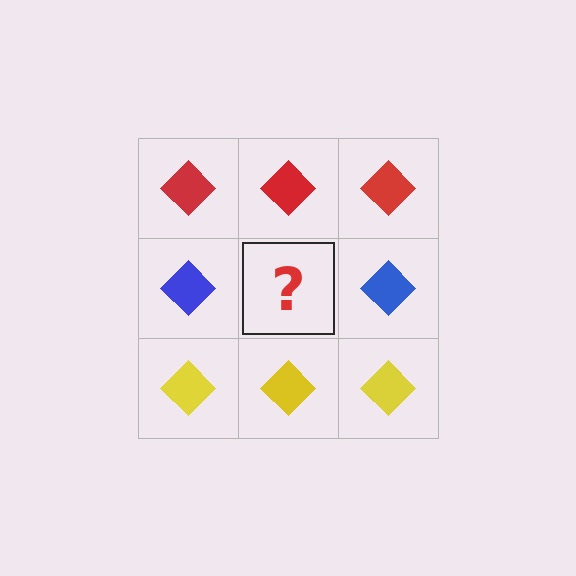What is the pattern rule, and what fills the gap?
The rule is that each row has a consistent color. The gap should be filled with a blue diamond.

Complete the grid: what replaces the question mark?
The question mark should be replaced with a blue diamond.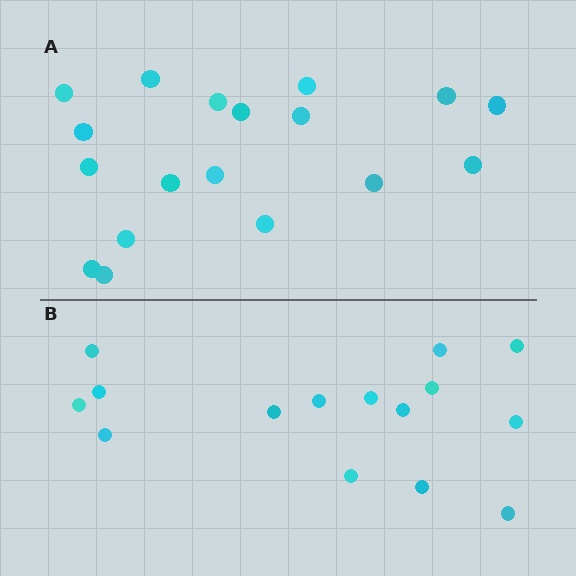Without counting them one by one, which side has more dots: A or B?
Region A (the top region) has more dots.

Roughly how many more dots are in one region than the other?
Region A has just a few more — roughly 2 or 3 more dots than region B.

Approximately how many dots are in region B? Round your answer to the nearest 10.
About 20 dots. (The exact count is 15, which rounds to 20.)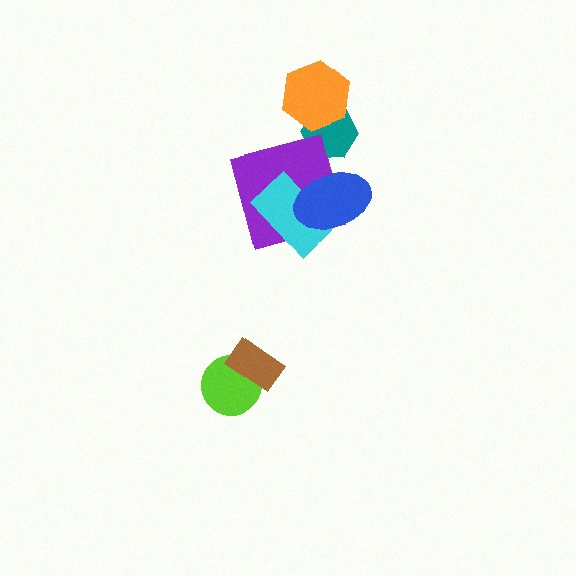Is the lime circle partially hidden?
Yes, it is partially covered by another shape.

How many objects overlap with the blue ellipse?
2 objects overlap with the blue ellipse.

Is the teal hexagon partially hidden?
Yes, it is partially covered by another shape.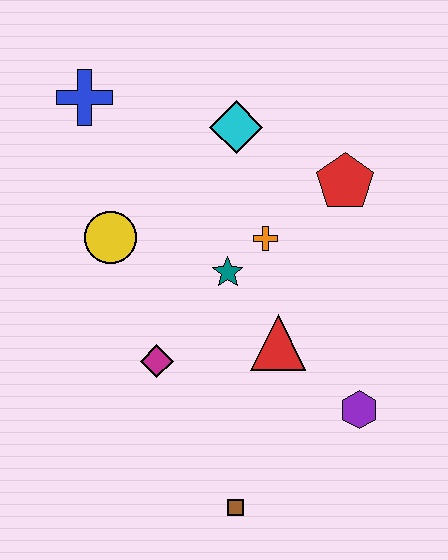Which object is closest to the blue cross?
The yellow circle is closest to the blue cross.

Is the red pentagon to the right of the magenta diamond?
Yes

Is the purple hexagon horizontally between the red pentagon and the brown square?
No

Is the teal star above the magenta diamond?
Yes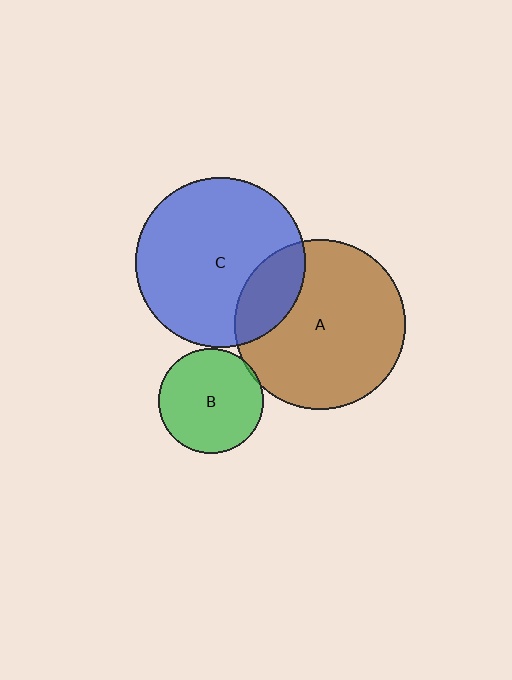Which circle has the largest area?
Circle A (brown).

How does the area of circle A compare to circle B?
Approximately 2.7 times.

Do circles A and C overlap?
Yes.